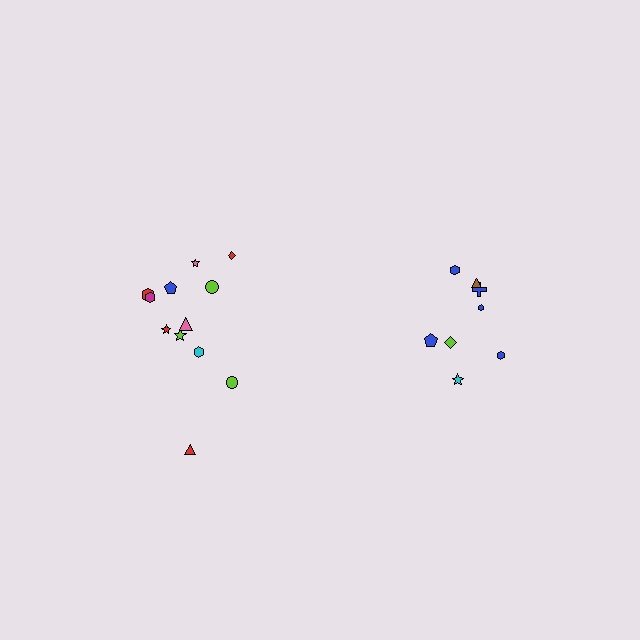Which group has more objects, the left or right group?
The left group.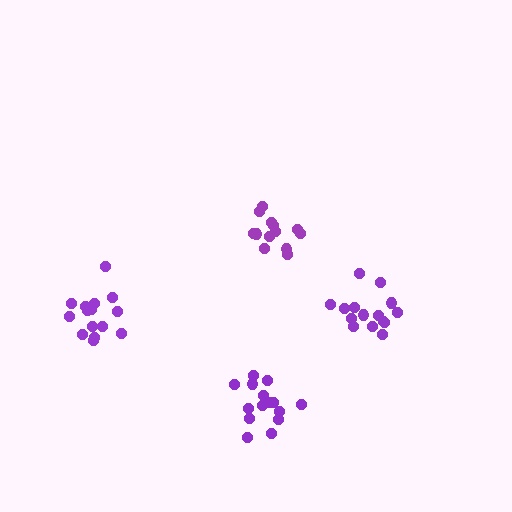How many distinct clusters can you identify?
There are 4 distinct clusters.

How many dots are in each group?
Group 1: 15 dots, Group 2: 13 dots, Group 3: 15 dots, Group 4: 16 dots (59 total).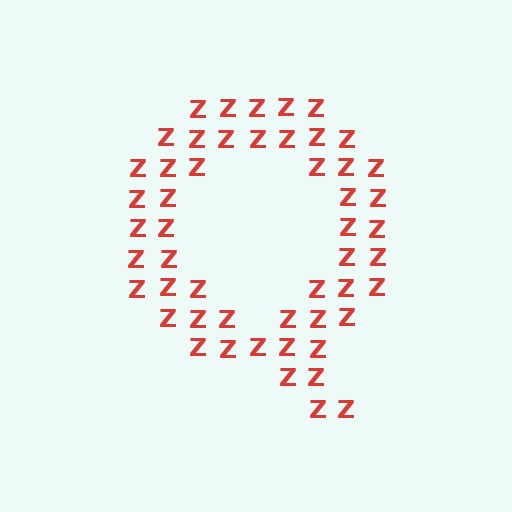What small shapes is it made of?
It is made of small letter Z's.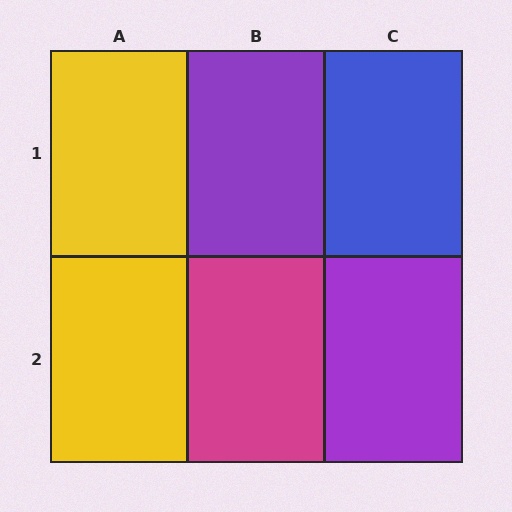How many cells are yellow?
2 cells are yellow.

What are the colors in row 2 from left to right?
Yellow, magenta, purple.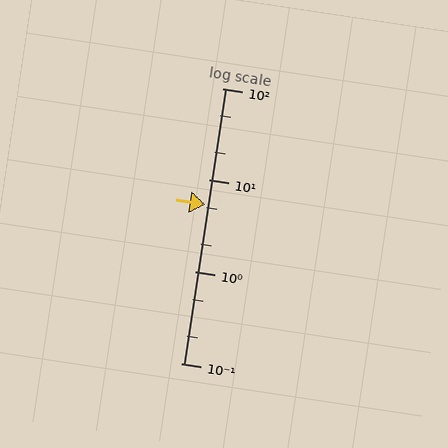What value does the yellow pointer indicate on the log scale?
The pointer indicates approximately 5.4.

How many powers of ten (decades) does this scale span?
The scale spans 3 decades, from 0.1 to 100.